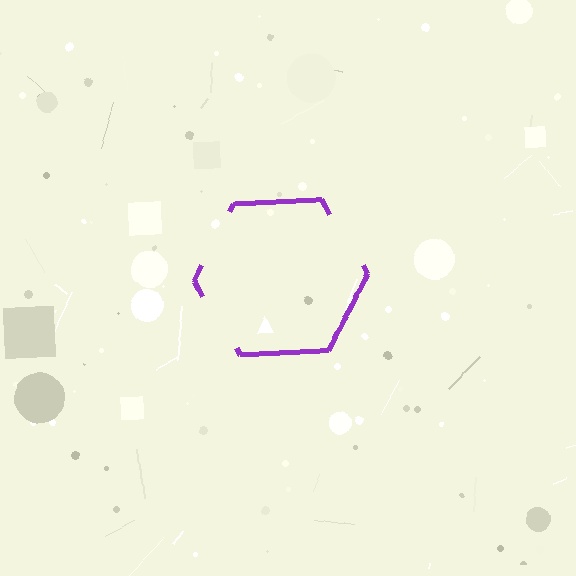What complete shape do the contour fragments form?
The contour fragments form a hexagon.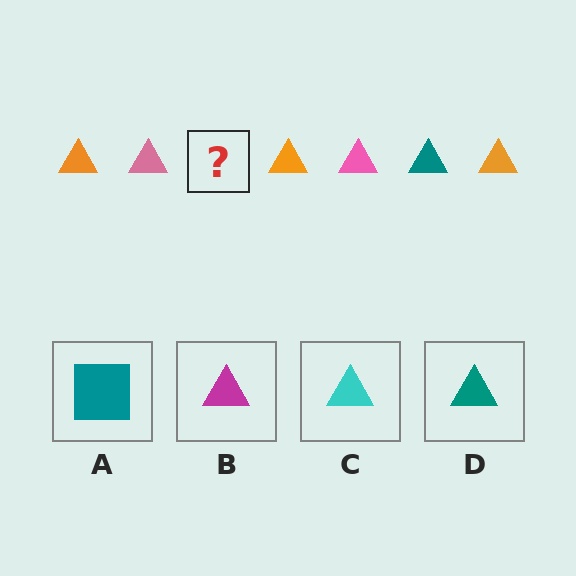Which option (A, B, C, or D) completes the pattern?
D.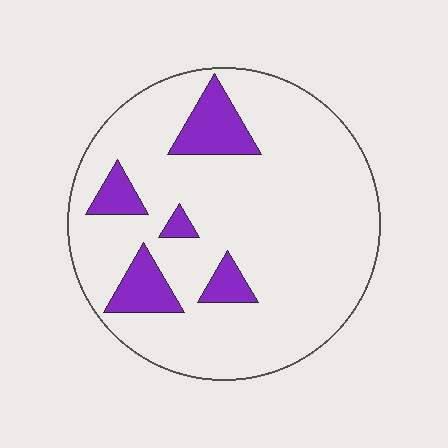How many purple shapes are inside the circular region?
5.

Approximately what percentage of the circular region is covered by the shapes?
Approximately 15%.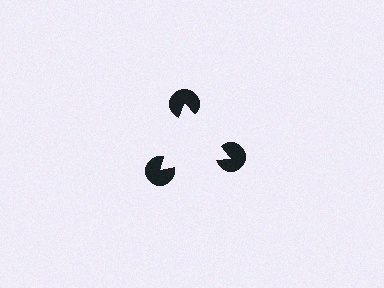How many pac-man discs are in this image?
There are 3 — one at each vertex of the illusory triangle.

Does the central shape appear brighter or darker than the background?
It typically appears slightly brighter than the background, even though no actual brightness change is drawn.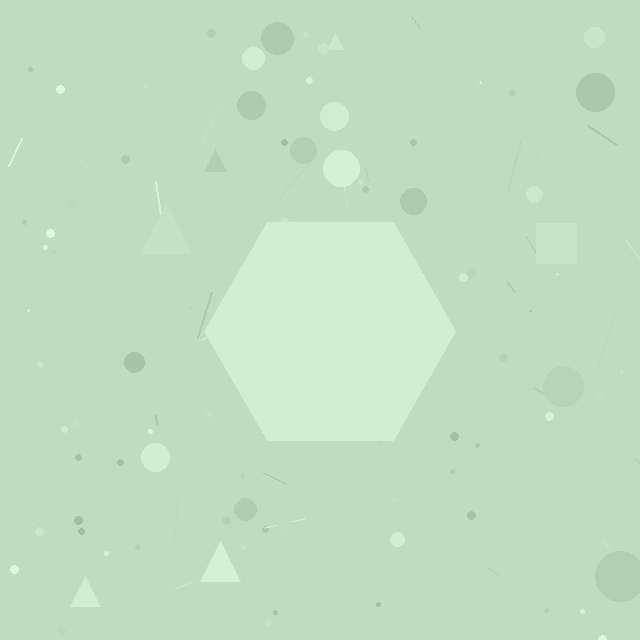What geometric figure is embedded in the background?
A hexagon is embedded in the background.